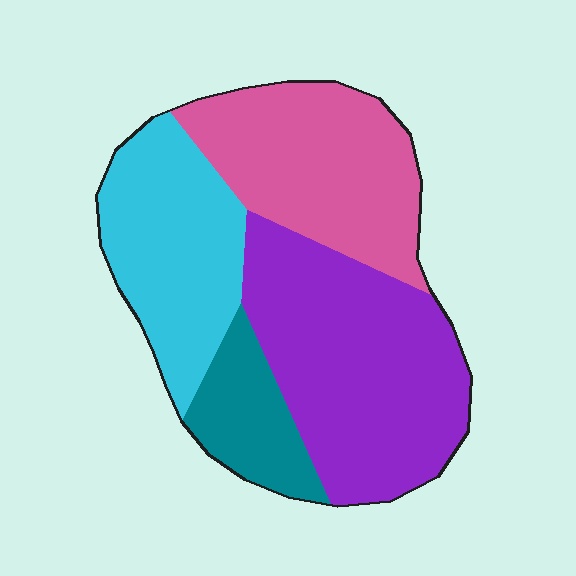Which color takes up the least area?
Teal, at roughly 10%.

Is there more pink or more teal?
Pink.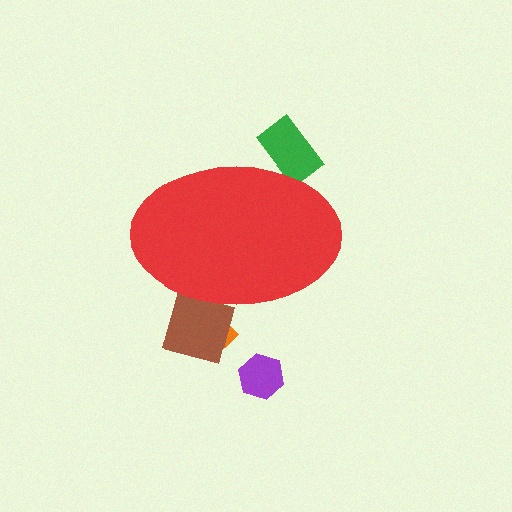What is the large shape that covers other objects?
A red ellipse.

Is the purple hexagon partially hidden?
No, the purple hexagon is fully visible.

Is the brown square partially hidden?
Yes, the brown square is partially hidden behind the red ellipse.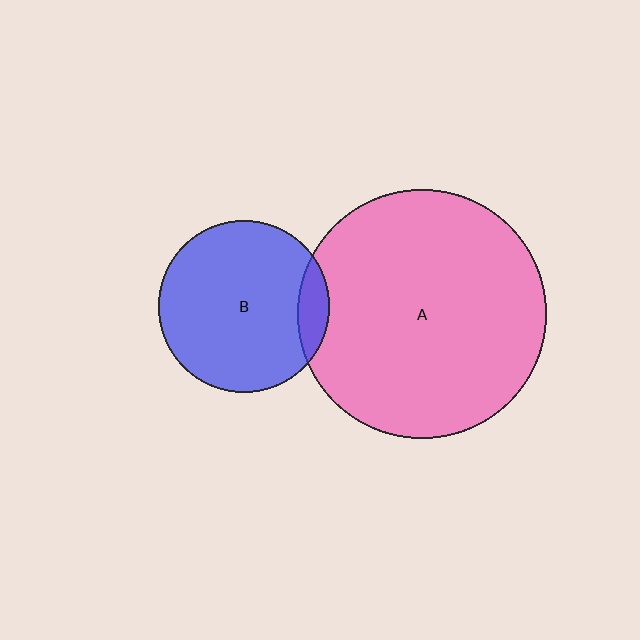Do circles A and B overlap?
Yes.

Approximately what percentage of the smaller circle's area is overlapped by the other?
Approximately 10%.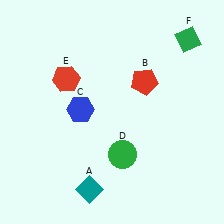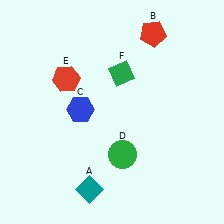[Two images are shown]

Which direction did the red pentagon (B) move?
The red pentagon (B) moved up.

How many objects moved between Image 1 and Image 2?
2 objects moved between the two images.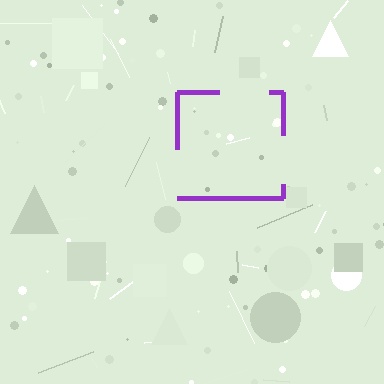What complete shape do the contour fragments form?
The contour fragments form a square.